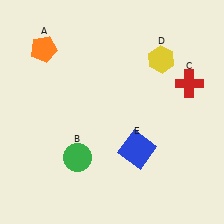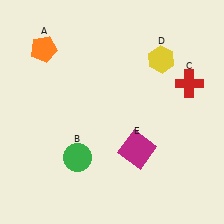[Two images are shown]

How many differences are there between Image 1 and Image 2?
There is 1 difference between the two images.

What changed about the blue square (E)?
In Image 1, E is blue. In Image 2, it changed to magenta.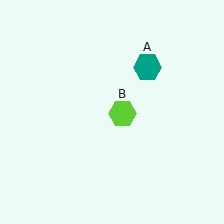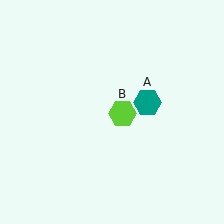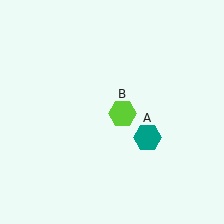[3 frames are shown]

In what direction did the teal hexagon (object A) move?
The teal hexagon (object A) moved down.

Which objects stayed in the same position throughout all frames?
Lime hexagon (object B) remained stationary.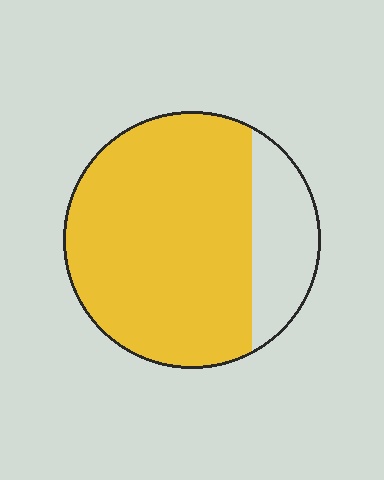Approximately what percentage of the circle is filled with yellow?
Approximately 80%.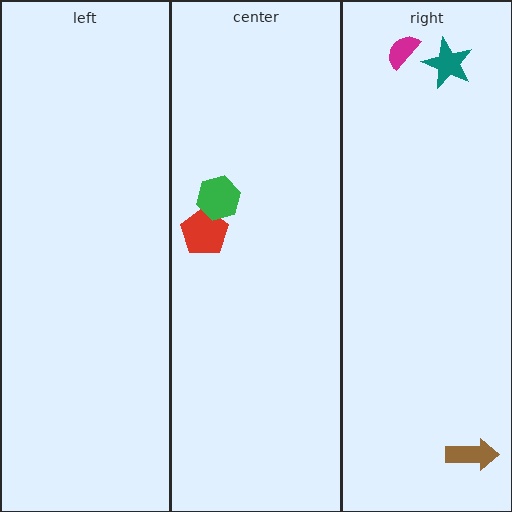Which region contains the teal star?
The right region.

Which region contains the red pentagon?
The center region.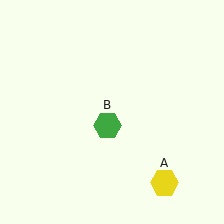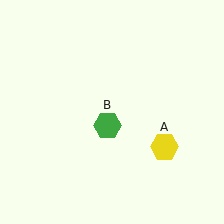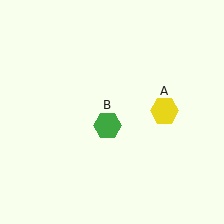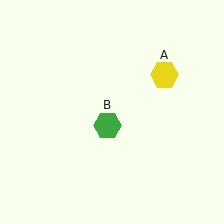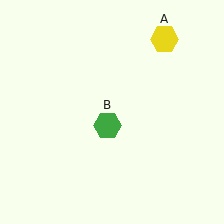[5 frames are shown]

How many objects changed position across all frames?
1 object changed position: yellow hexagon (object A).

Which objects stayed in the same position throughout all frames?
Green hexagon (object B) remained stationary.